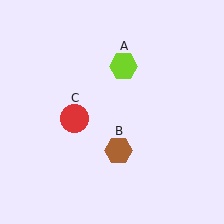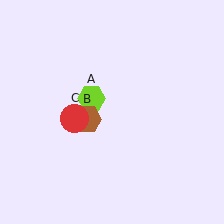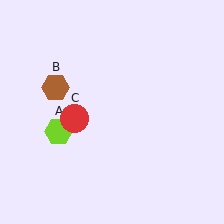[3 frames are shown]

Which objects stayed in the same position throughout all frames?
Red circle (object C) remained stationary.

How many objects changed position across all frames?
2 objects changed position: lime hexagon (object A), brown hexagon (object B).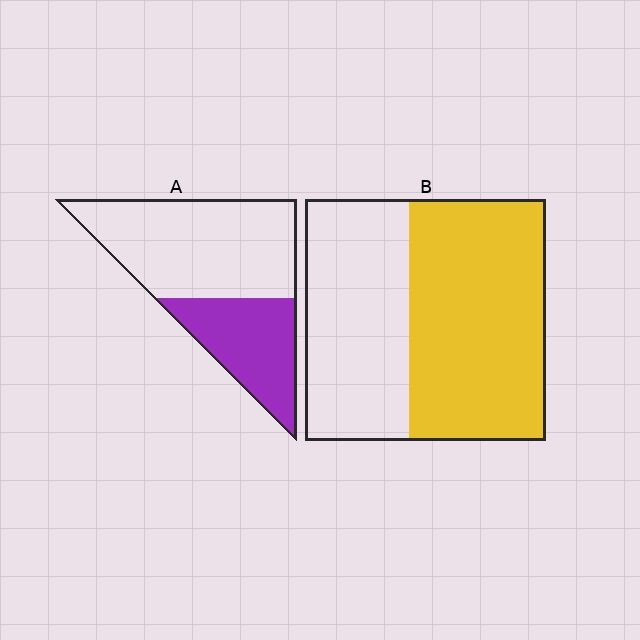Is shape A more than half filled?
No.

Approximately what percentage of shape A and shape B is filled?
A is approximately 35% and B is approximately 55%.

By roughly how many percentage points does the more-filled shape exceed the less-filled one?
By roughly 20 percentage points (B over A).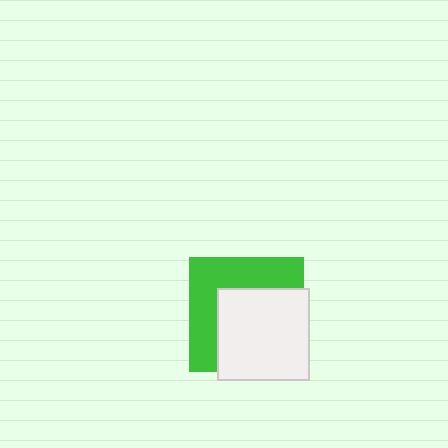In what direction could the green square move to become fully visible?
The green square could move toward the upper-left. That would shift it out from behind the white square entirely.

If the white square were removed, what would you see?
You would see the complete green square.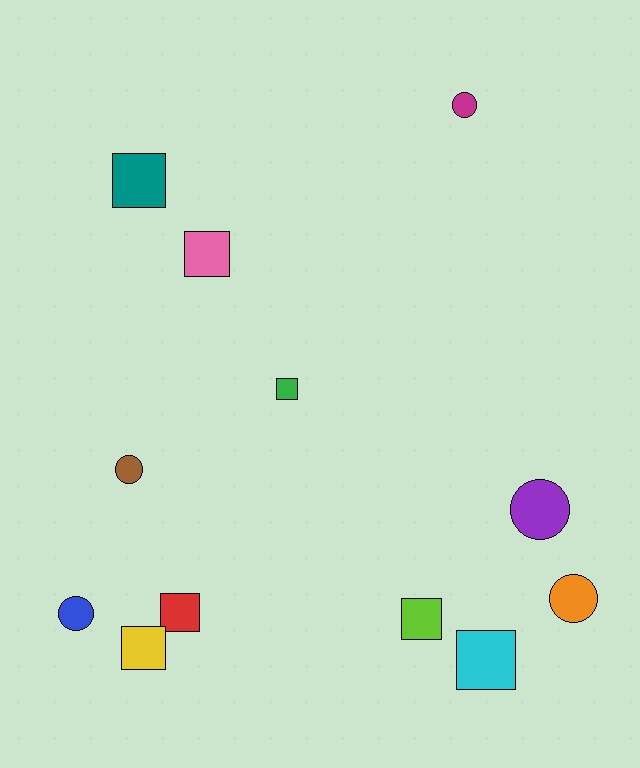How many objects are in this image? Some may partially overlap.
There are 12 objects.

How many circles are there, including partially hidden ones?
There are 5 circles.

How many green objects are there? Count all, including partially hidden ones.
There is 1 green object.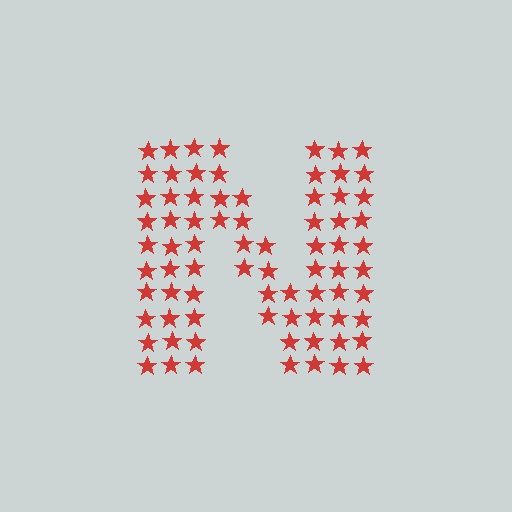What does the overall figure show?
The overall figure shows the letter N.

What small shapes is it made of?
It is made of small stars.